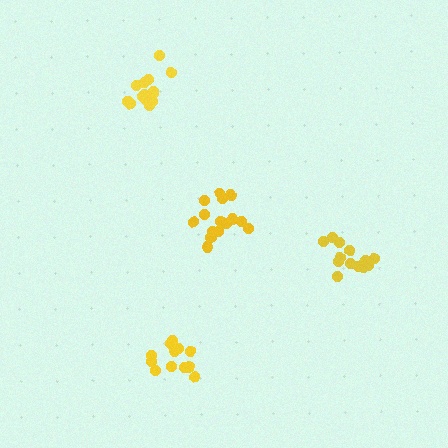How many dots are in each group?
Group 1: 12 dots, Group 2: 14 dots, Group 3: 16 dots, Group 4: 15 dots (57 total).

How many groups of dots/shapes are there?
There are 4 groups.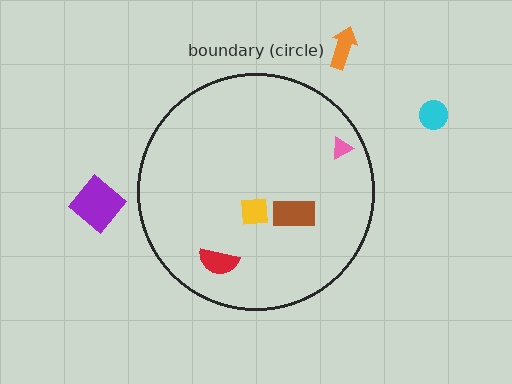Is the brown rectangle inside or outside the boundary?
Inside.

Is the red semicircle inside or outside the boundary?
Inside.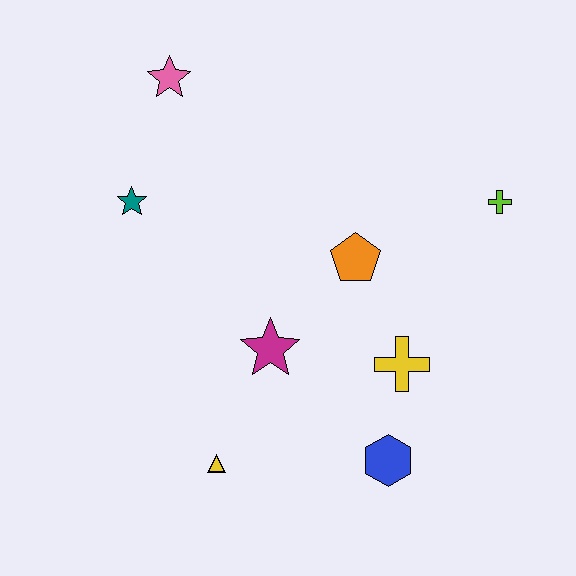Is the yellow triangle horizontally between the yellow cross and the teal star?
Yes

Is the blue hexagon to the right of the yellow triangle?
Yes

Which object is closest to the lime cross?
The orange pentagon is closest to the lime cross.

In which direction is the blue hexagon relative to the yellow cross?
The blue hexagon is below the yellow cross.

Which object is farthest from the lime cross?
The yellow triangle is farthest from the lime cross.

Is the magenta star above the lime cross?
No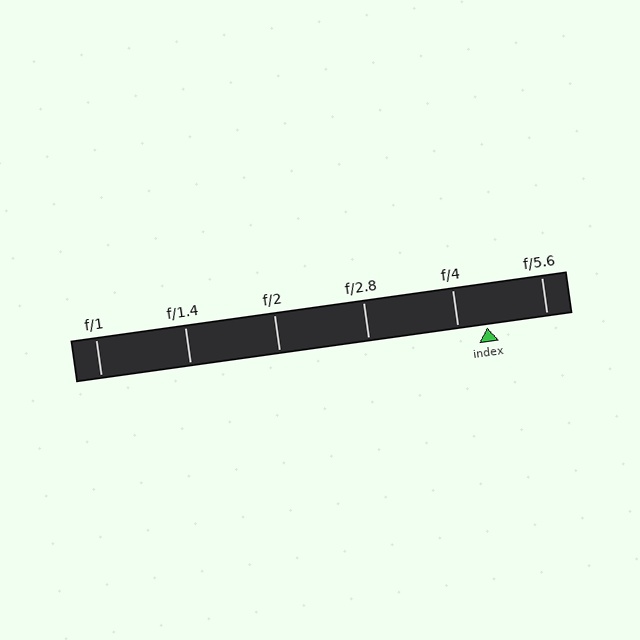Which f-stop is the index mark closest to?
The index mark is closest to f/4.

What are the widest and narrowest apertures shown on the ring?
The widest aperture shown is f/1 and the narrowest is f/5.6.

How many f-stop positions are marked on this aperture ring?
There are 6 f-stop positions marked.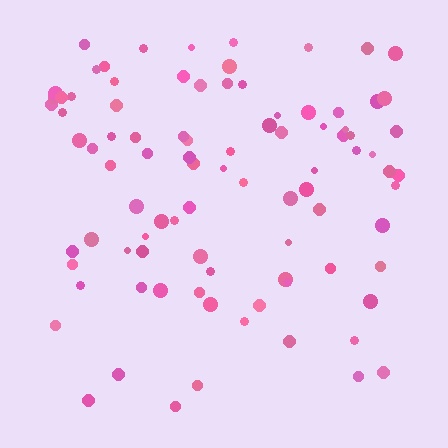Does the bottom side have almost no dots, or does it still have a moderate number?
Still a moderate number, just noticeably fewer than the top.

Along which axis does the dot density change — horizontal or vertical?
Vertical.